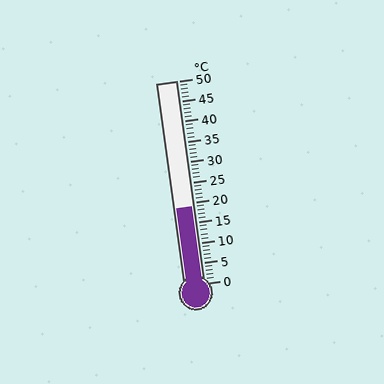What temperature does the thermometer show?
The thermometer shows approximately 19°C.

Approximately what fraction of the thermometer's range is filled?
The thermometer is filled to approximately 40% of its range.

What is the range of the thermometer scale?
The thermometer scale ranges from 0°C to 50°C.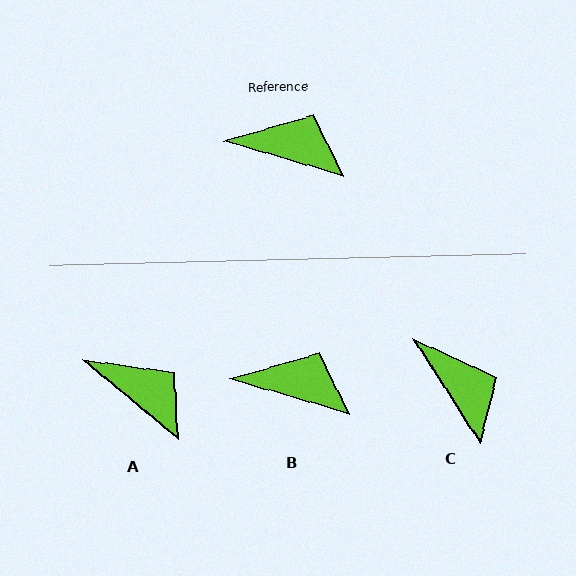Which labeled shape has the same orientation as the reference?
B.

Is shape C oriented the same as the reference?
No, it is off by about 41 degrees.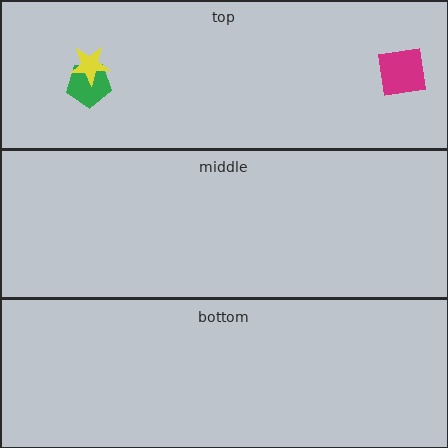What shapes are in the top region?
The green pentagon, the yellow star, the magenta square.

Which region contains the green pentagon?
The top region.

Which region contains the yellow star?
The top region.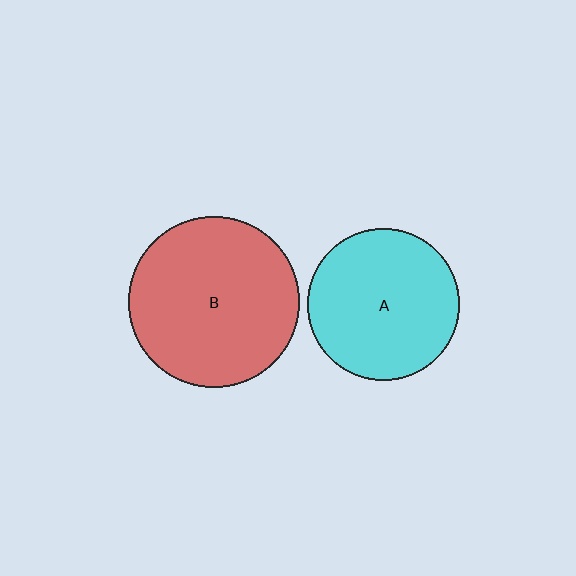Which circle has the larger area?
Circle B (red).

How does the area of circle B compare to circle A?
Approximately 1.3 times.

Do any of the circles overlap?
No, none of the circles overlap.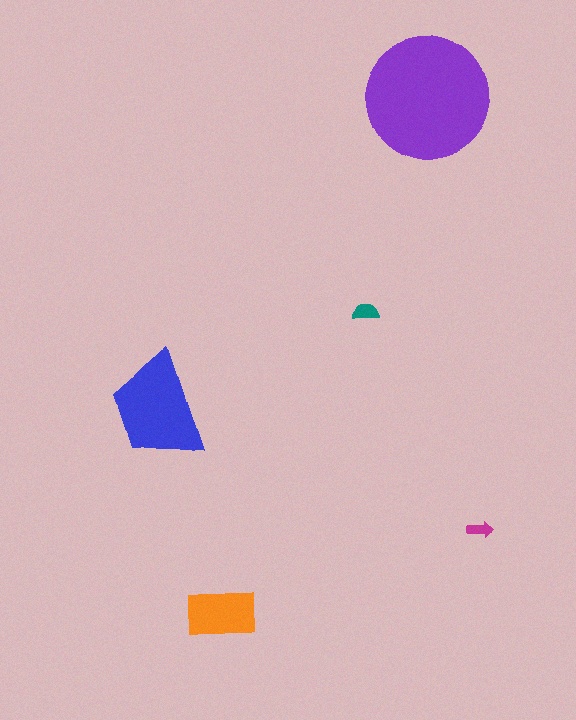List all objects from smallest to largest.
The magenta arrow, the teal semicircle, the orange rectangle, the blue trapezoid, the purple circle.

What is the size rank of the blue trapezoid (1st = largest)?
2nd.